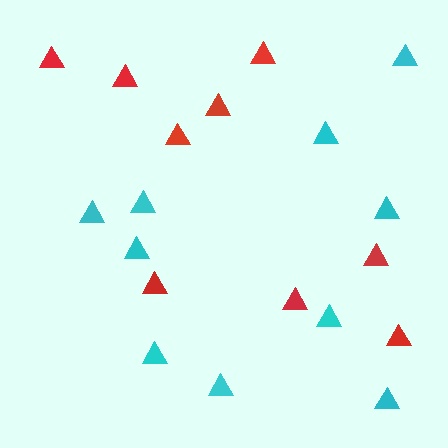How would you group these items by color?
There are 2 groups: one group of cyan triangles (10) and one group of red triangles (9).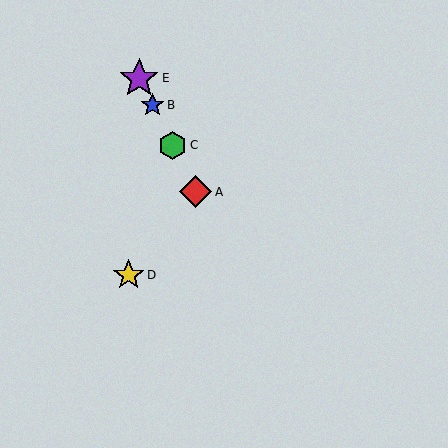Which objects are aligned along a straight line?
Objects A, B, C, E are aligned along a straight line.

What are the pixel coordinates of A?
Object A is at (196, 192).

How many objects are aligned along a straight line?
4 objects (A, B, C, E) are aligned along a straight line.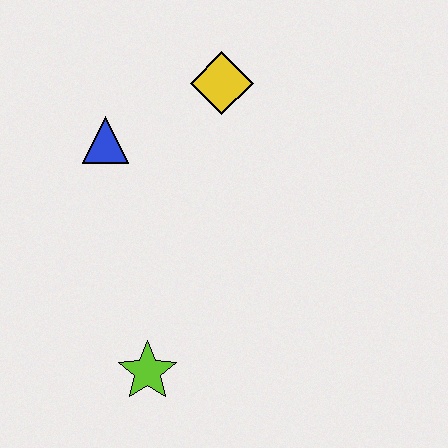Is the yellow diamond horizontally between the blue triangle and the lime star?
No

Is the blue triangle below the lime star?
No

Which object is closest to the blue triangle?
The yellow diamond is closest to the blue triangle.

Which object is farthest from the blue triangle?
The lime star is farthest from the blue triangle.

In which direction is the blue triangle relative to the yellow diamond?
The blue triangle is to the left of the yellow diamond.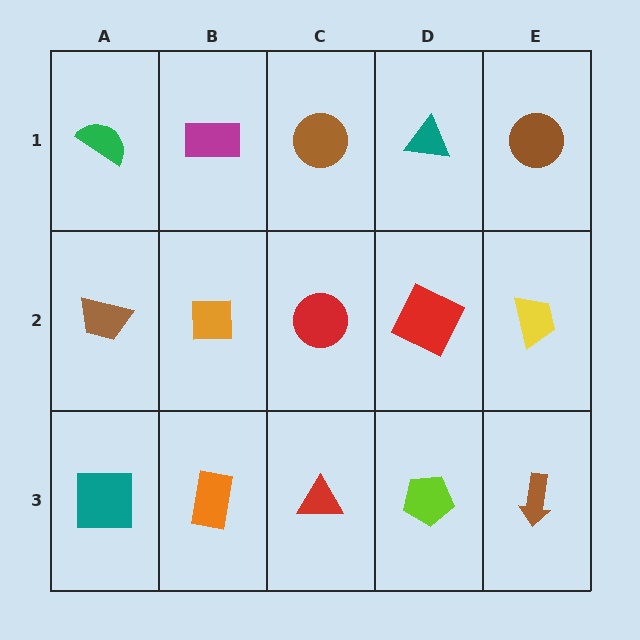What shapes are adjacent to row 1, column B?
An orange square (row 2, column B), a green semicircle (row 1, column A), a brown circle (row 1, column C).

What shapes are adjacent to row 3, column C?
A red circle (row 2, column C), an orange rectangle (row 3, column B), a lime pentagon (row 3, column D).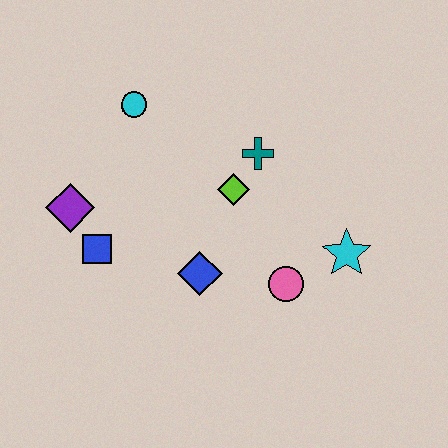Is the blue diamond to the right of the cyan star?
No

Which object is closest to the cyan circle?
The purple diamond is closest to the cyan circle.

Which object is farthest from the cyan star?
The purple diamond is farthest from the cyan star.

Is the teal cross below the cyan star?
No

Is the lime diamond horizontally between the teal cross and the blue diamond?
Yes